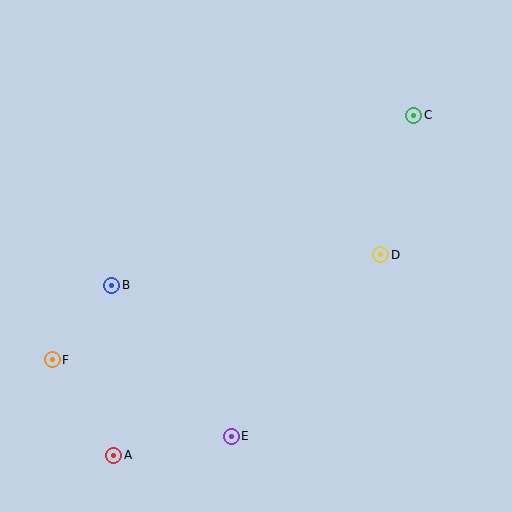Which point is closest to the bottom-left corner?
Point A is closest to the bottom-left corner.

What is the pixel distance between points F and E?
The distance between F and E is 195 pixels.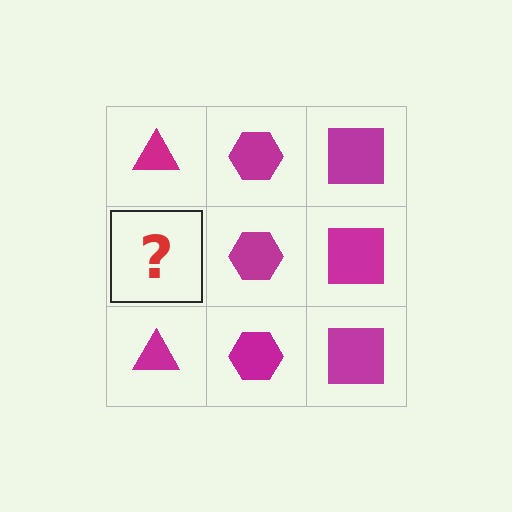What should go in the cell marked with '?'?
The missing cell should contain a magenta triangle.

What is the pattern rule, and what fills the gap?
The rule is that each column has a consistent shape. The gap should be filled with a magenta triangle.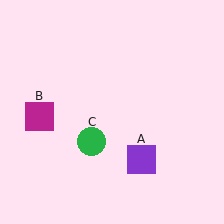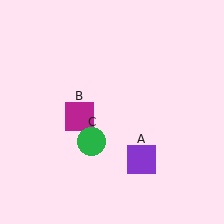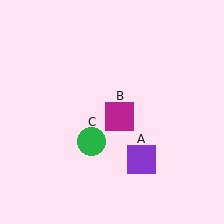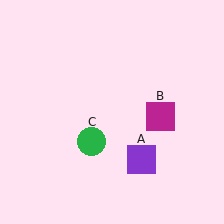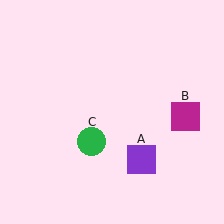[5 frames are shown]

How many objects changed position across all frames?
1 object changed position: magenta square (object B).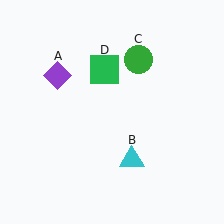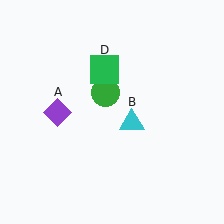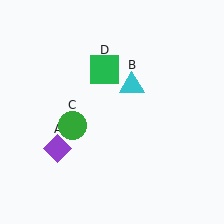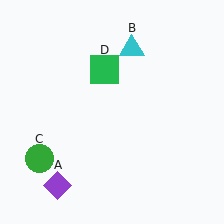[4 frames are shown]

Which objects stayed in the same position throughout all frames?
Green square (object D) remained stationary.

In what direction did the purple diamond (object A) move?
The purple diamond (object A) moved down.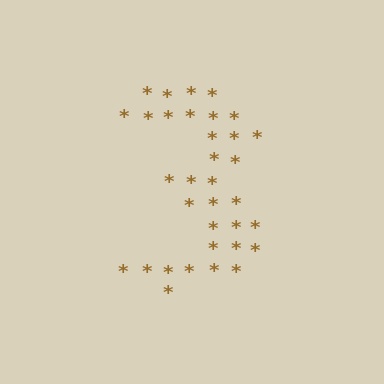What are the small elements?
The small elements are asterisks.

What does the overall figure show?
The overall figure shows the digit 3.